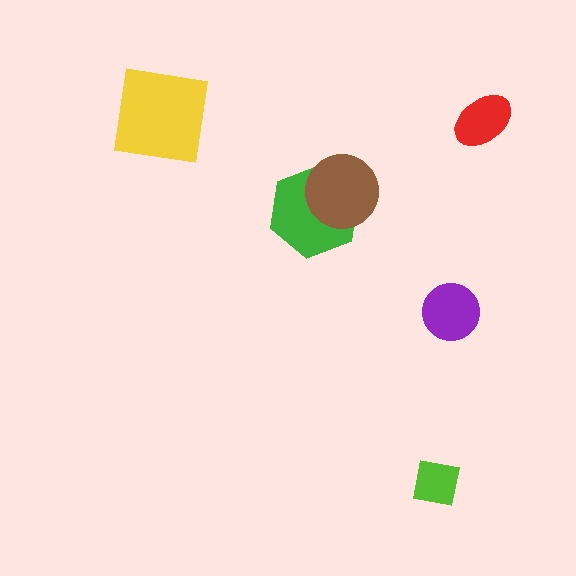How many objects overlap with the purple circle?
0 objects overlap with the purple circle.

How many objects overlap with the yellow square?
0 objects overlap with the yellow square.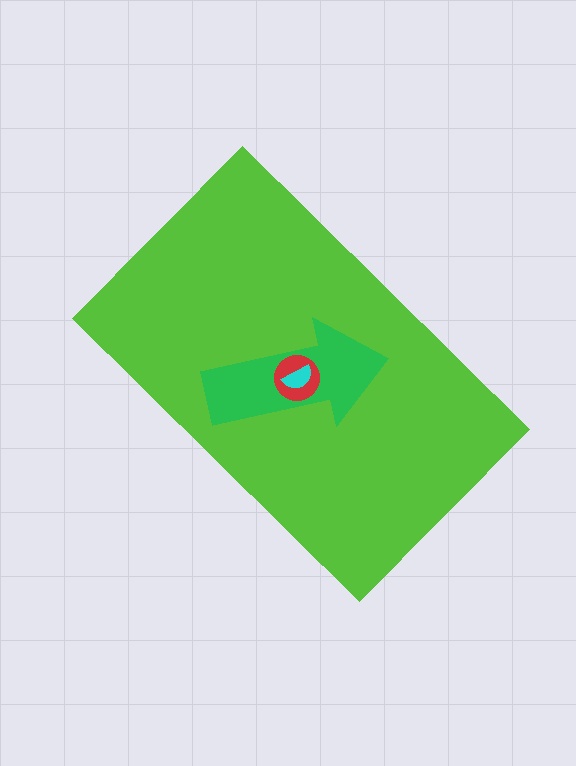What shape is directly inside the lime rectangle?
The green arrow.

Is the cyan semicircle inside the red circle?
Yes.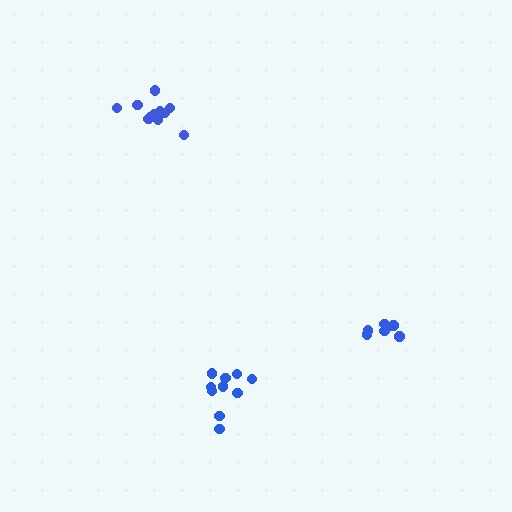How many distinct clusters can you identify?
There are 3 distinct clusters.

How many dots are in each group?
Group 1: 10 dots, Group 2: 11 dots, Group 3: 7 dots (28 total).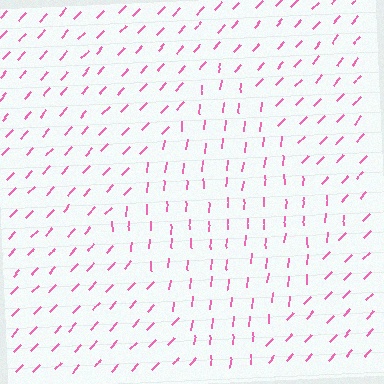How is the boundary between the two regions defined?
The boundary is defined purely by a change in line orientation (approximately 38 degrees difference). All lines are the same color and thickness.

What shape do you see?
I see a diamond.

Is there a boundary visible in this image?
Yes, there is a texture boundary formed by a change in line orientation.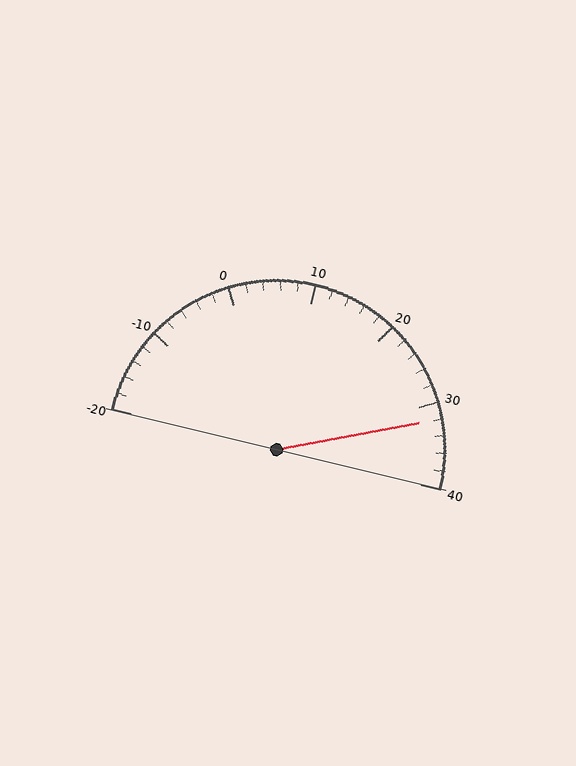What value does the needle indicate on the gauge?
The needle indicates approximately 32.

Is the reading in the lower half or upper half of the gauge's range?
The reading is in the upper half of the range (-20 to 40).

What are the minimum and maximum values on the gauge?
The gauge ranges from -20 to 40.